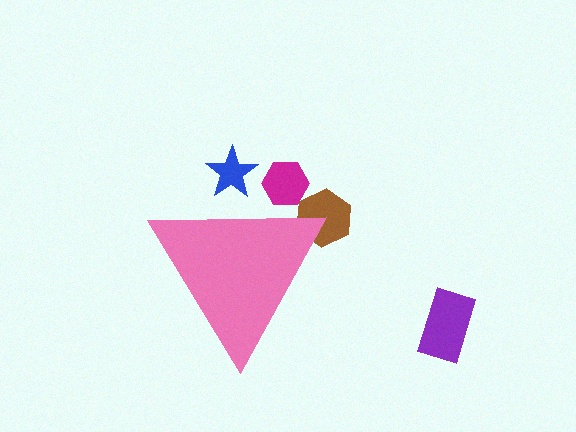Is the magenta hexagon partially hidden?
Yes, the magenta hexagon is partially hidden behind the pink triangle.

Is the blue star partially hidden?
Yes, the blue star is partially hidden behind the pink triangle.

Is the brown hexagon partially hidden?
Yes, the brown hexagon is partially hidden behind the pink triangle.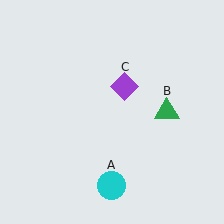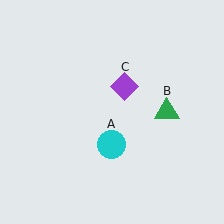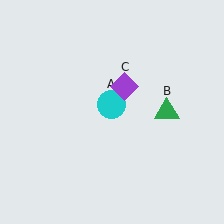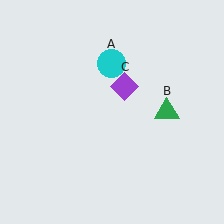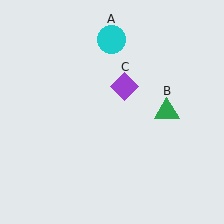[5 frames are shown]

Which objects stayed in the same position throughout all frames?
Green triangle (object B) and purple diamond (object C) remained stationary.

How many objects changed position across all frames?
1 object changed position: cyan circle (object A).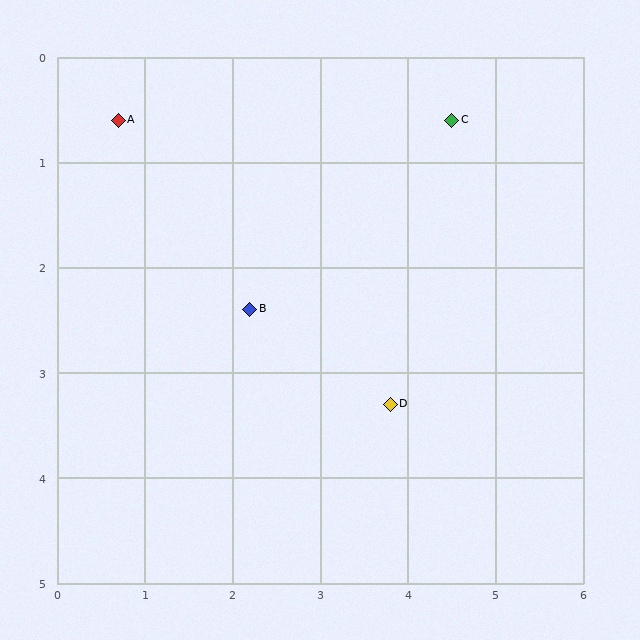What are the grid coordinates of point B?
Point B is at approximately (2.2, 2.4).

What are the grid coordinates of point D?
Point D is at approximately (3.8, 3.3).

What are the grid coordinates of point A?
Point A is at approximately (0.7, 0.6).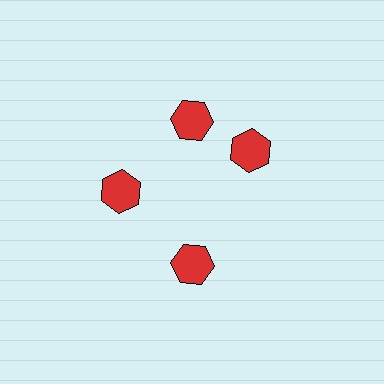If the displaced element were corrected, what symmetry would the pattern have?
It would have 4-fold rotational symmetry — the pattern would map onto itself every 90 degrees.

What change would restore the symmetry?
The symmetry would be restored by rotating it back into even spacing with its neighbors so that all 4 hexagons sit at equal angles and equal distance from the center.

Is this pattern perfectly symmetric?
No. The 4 red hexagons are arranged in a ring, but one element near the 3 o'clock position is rotated out of alignment along the ring, breaking the 4-fold rotational symmetry.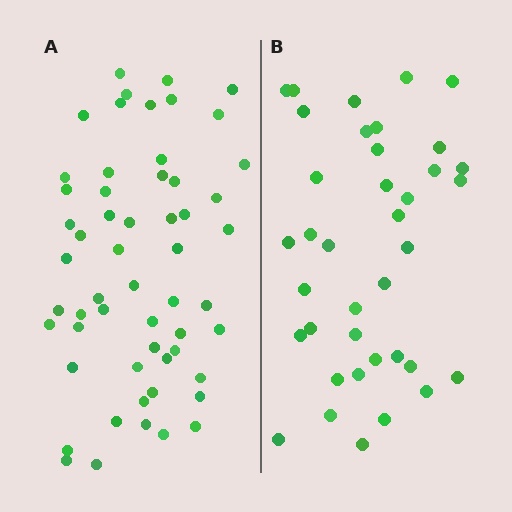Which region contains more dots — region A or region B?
Region A (the left region) has more dots.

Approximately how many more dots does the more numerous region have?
Region A has approximately 20 more dots than region B.